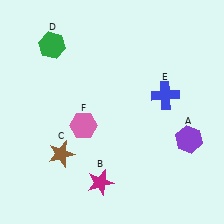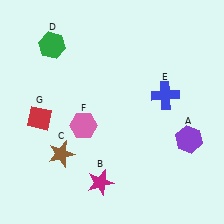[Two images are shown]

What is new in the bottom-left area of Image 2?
A red diamond (G) was added in the bottom-left area of Image 2.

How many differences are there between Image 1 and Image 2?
There is 1 difference between the two images.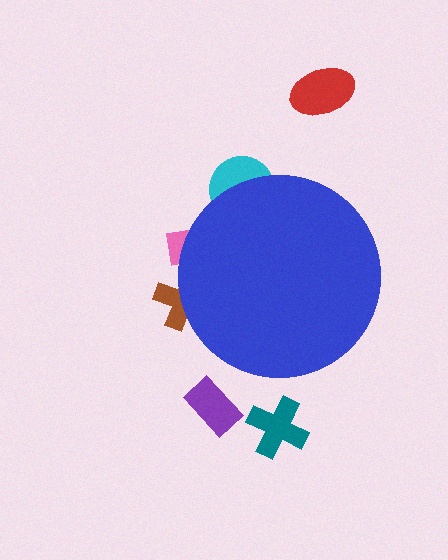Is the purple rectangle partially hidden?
No, the purple rectangle is fully visible.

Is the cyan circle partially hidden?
Yes, the cyan circle is partially hidden behind the blue circle.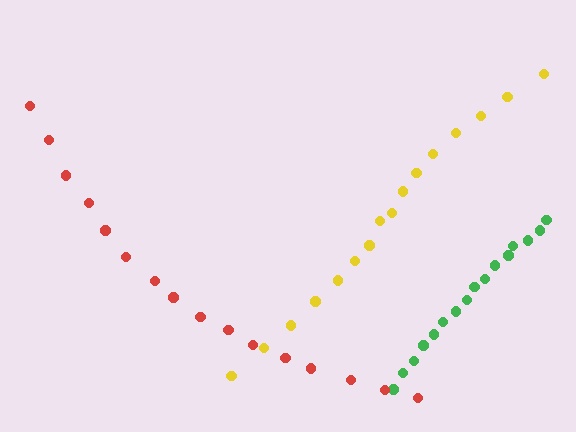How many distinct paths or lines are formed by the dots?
There are 3 distinct paths.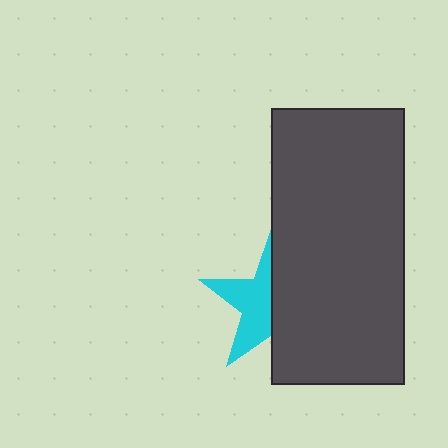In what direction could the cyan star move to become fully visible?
The cyan star could move left. That would shift it out from behind the dark gray rectangle entirely.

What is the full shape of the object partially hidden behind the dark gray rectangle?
The partially hidden object is a cyan star.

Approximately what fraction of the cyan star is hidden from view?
Roughly 52% of the cyan star is hidden behind the dark gray rectangle.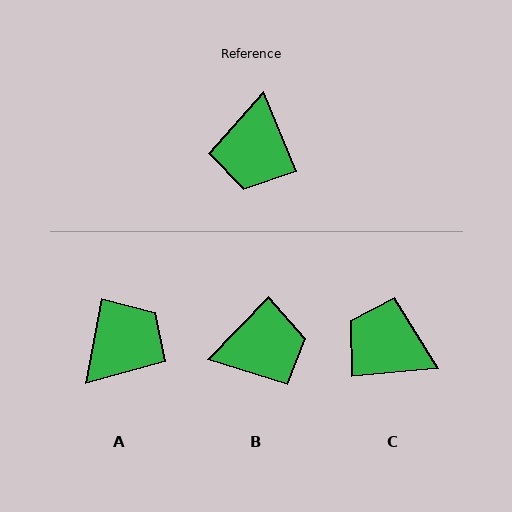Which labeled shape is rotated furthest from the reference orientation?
A, about 146 degrees away.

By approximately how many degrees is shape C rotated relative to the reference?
Approximately 108 degrees clockwise.